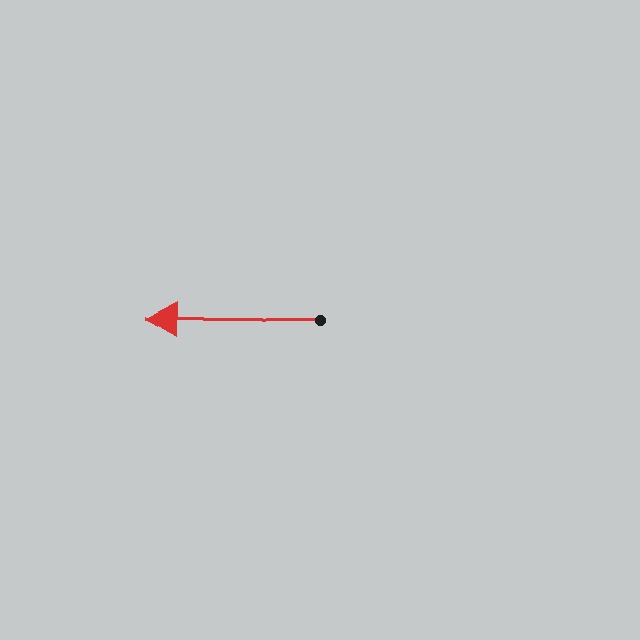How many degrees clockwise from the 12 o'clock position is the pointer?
Approximately 271 degrees.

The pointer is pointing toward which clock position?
Roughly 9 o'clock.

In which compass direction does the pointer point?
West.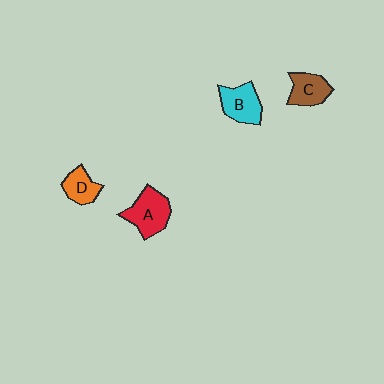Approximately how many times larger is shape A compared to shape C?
Approximately 1.3 times.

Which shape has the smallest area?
Shape D (orange).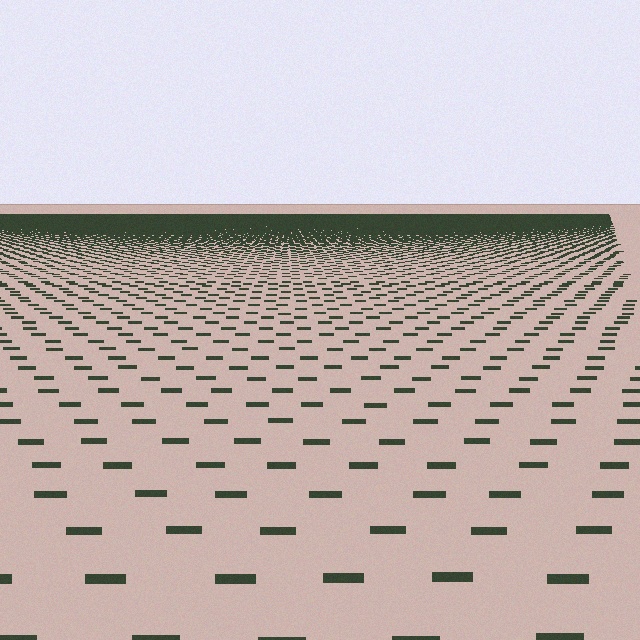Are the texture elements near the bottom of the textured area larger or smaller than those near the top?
Larger. Near the bottom, elements are closer to the viewer and appear at a bigger on-screen size.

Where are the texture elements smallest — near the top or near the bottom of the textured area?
Near the top.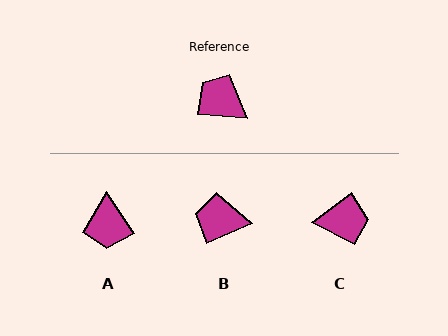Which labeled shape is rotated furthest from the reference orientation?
C, about 138 degrees away.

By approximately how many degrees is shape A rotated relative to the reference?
Approximately 128 degrees counter-clockwise.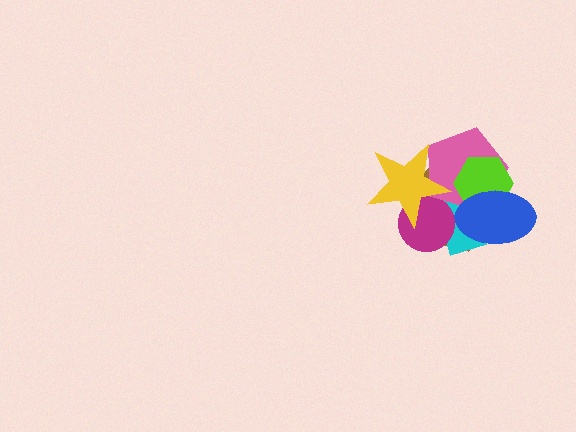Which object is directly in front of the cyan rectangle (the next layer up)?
The magenta circle is directly in front of the cyan rectangle.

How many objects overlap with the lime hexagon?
4 objects overlap with the lime hexagon.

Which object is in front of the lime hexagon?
The blue ellipse is in front of the lime hexagon.